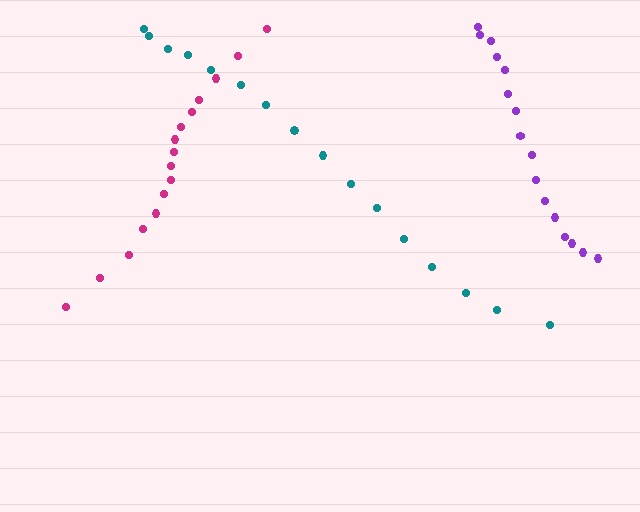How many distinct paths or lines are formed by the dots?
There are 3 distinct paths.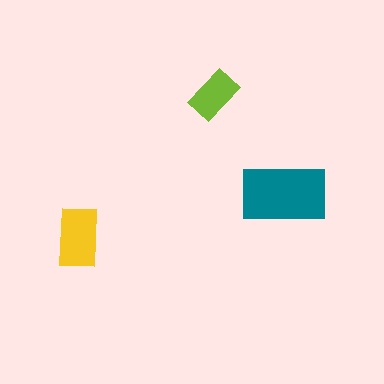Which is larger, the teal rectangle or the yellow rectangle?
The teal one.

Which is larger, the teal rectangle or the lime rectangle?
The teal one.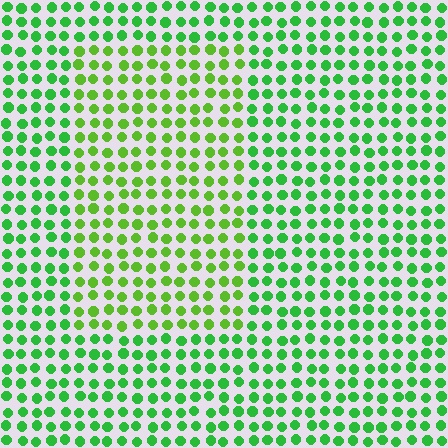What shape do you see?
I see a rectangle.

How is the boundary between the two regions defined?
The boundary is defined purely by a slight shift in hue (about 26 degrees). Spacing, size, and orientation are identical on both sides.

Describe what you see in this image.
The image is filled with small green elements in a uniform arrangement. A rectangle-shaped region is visible where the elements are tinted to a slightly different hue, forming a subtle color boundary.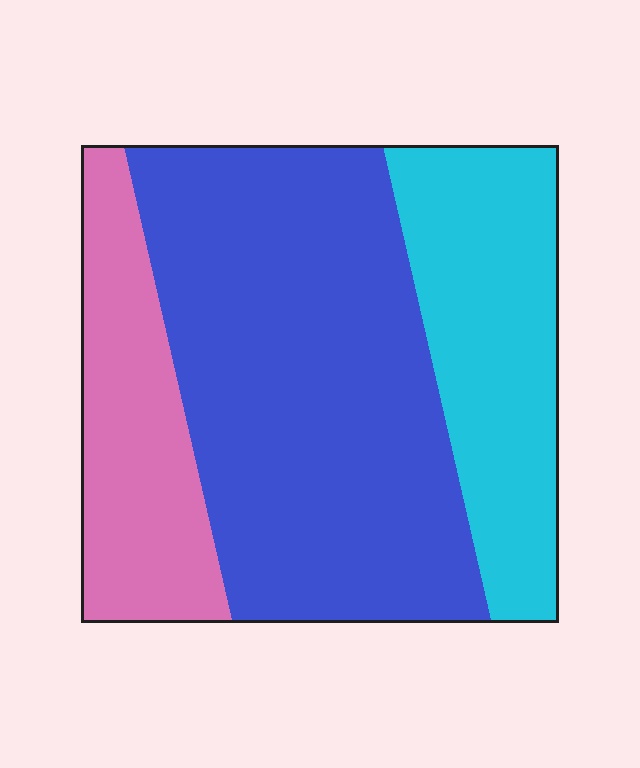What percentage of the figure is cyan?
Cyan takes up about one quarter (1/4) of the figure.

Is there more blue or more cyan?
Blue.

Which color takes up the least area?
Pink, at roughly 20%.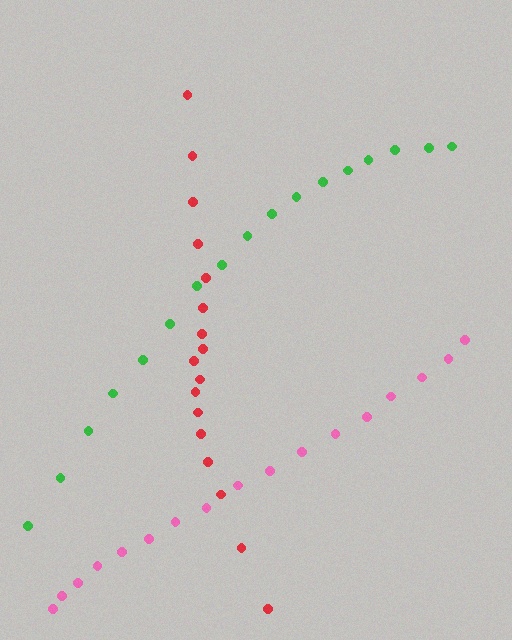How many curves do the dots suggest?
There are 3 distinct paths.